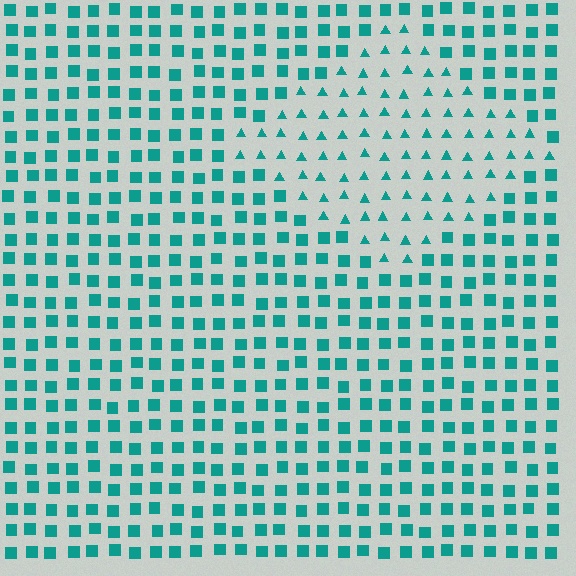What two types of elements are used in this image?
The image uses triangles inside the diamond region and squares outside it.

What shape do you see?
I see a diamond.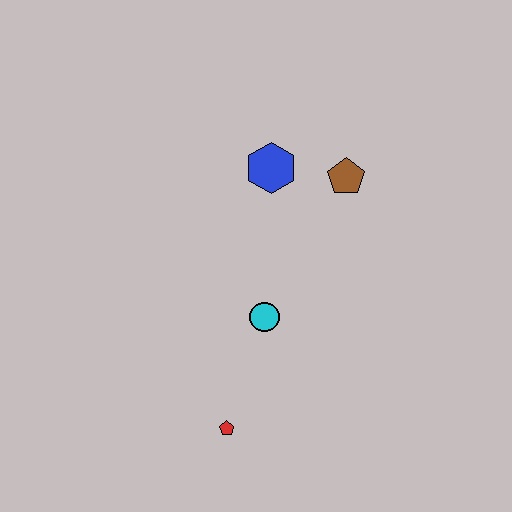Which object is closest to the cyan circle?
The red pentagon is closest to the cyan circle.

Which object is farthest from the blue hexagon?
The red pentagon is farthest from the blue hexagon.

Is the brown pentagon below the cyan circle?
No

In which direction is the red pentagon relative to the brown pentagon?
The red pentagon is below the brown pentagon.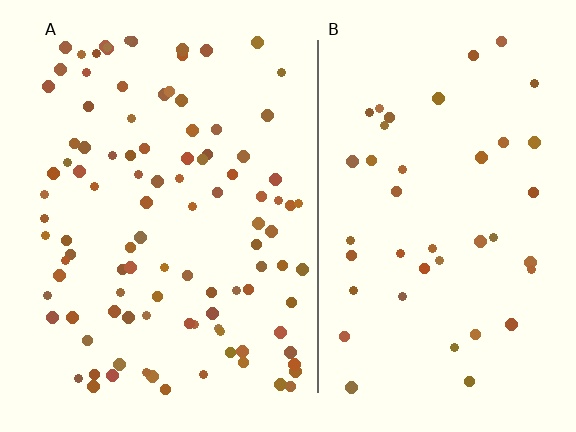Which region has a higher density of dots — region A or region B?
A (the left).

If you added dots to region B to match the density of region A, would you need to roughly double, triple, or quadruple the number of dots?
Approximately double.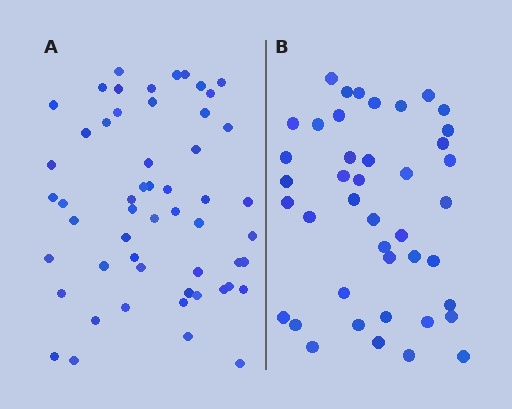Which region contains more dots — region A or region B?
Region A (the left region) has more dots.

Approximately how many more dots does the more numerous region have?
Region A has roughly 12 or so more dots than region B.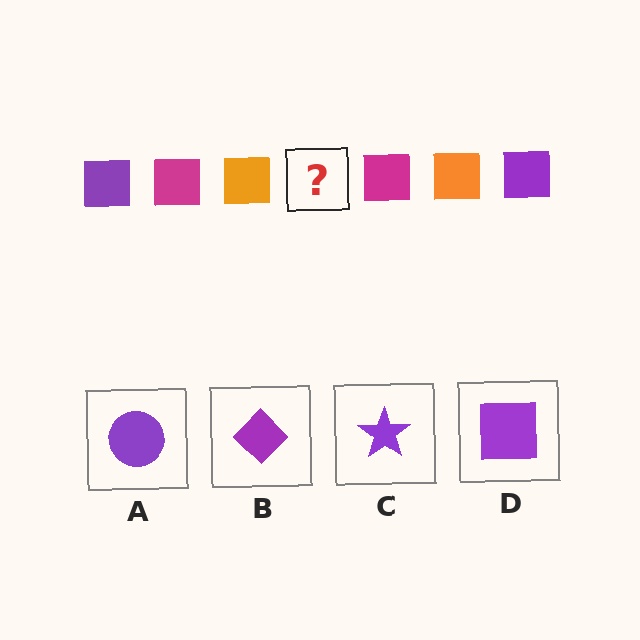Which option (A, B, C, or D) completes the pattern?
D.